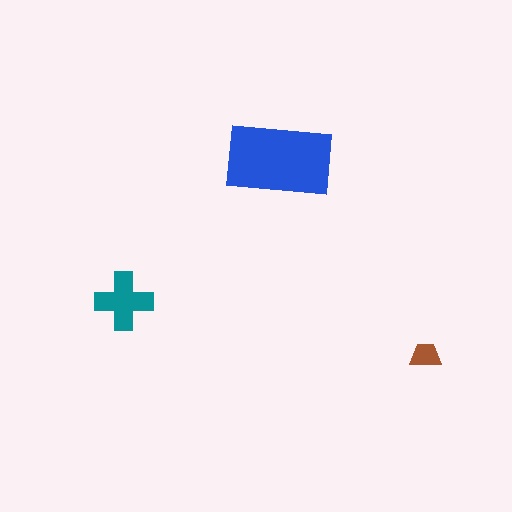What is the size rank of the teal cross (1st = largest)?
2nd.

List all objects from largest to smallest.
The blue rectangle, the teal cross, the brown trapezoid.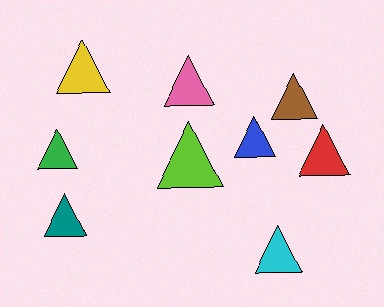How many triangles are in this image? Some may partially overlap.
There are 9 triangles.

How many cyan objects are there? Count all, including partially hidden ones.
There is 1 cyan object.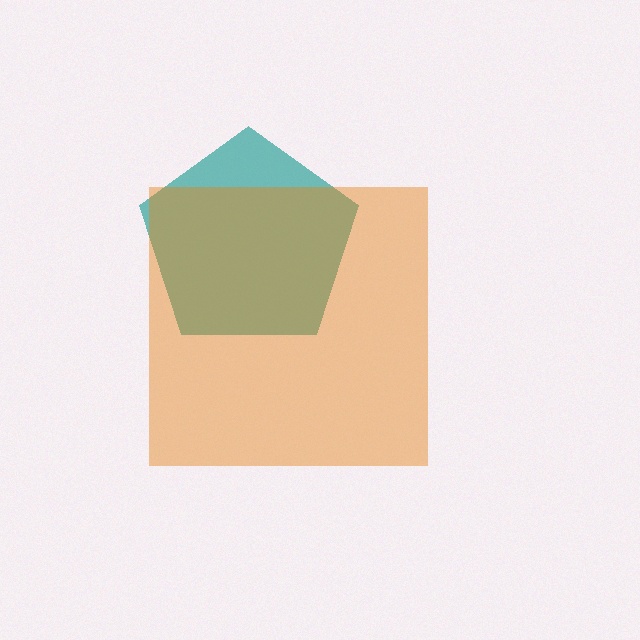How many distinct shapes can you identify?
There are 2 distinct shapes: a teal pentagon, an orange square.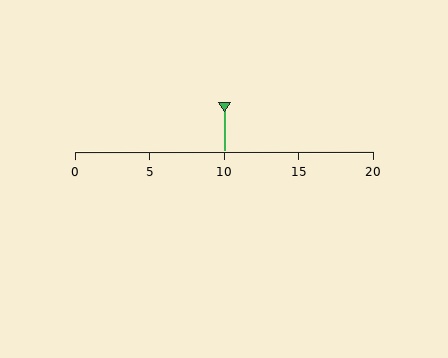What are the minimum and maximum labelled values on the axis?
The axis runs from 0 to 20.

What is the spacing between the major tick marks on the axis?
The major ticks are spaced 5 apart.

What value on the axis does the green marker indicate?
The marker indicates approximately 10.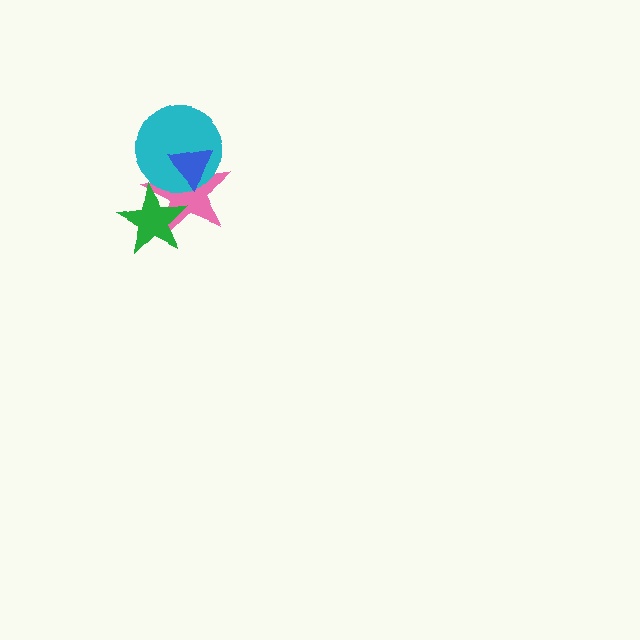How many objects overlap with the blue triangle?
2 objects overlap with the blue triangle.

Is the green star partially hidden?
No, no other shape covers it.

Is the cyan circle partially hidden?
Yes, it is partially covered by another shape.